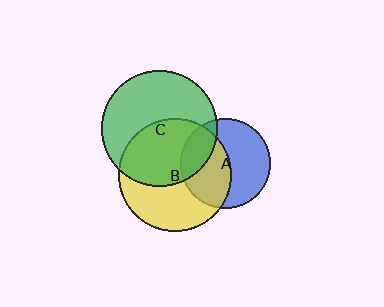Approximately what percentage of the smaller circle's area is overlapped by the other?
Approximately 50%.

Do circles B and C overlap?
Yes.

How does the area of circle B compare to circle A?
Approximately 1.6 times.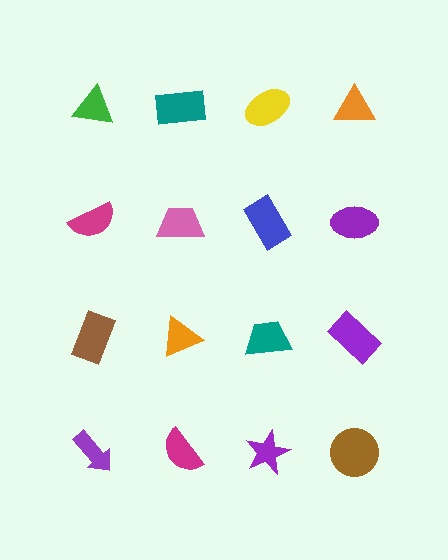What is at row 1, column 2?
A teal rectangle.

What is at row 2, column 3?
A blue rectangle.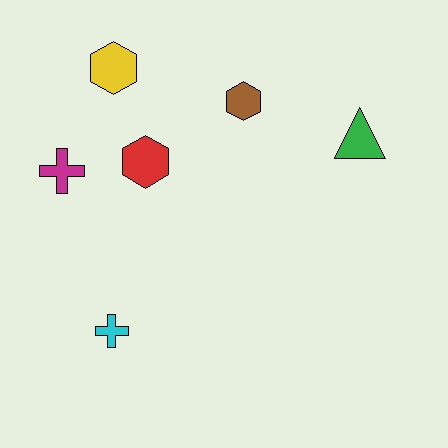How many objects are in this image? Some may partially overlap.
There are 6 objects.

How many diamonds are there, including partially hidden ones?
There are no diamonds.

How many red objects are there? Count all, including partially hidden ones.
There is 1 red object.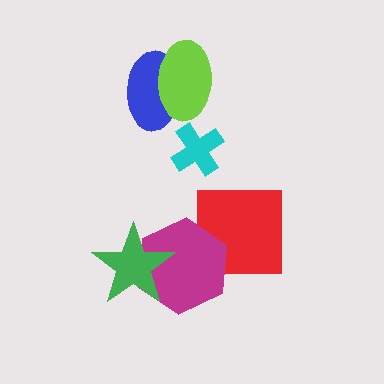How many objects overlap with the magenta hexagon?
2 objects overlap with the magenta hexagon.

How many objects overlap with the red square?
1 object overlaps with the red square.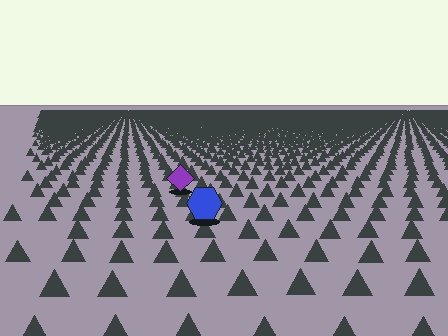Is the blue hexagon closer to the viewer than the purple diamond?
Yes. The blue hexagon is closer — you can tell from the texture gradient: the ground texture is coarser near it.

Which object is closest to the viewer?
The blue hexagon is closest. The texture marks near it are larger and more spread out.